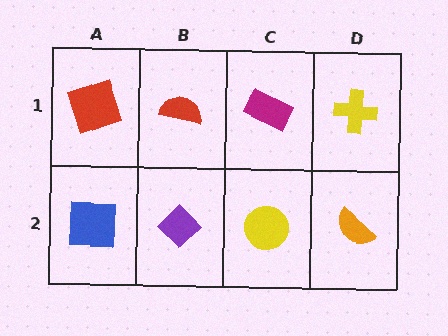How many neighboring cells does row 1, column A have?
2.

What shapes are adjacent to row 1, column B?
A purple diamond (row 2, column B), a red square (row 1, column A), a magenta rectangle (row 1, column C).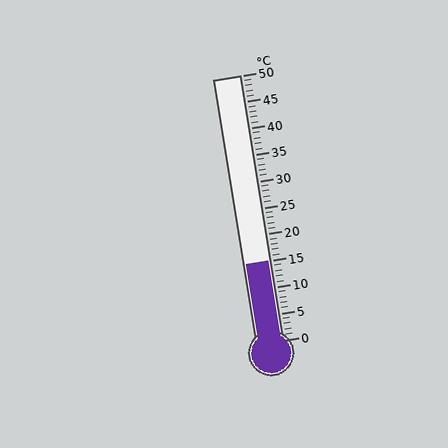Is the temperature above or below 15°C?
The temperature is at 15°C.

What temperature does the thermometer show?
The thermometer shows approximately 15°C.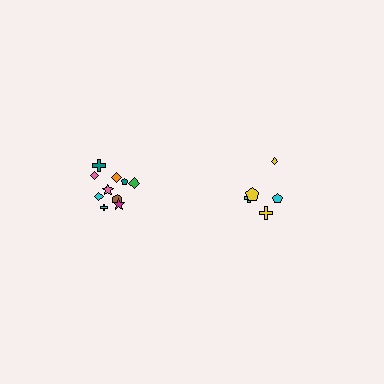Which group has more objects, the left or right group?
The left group.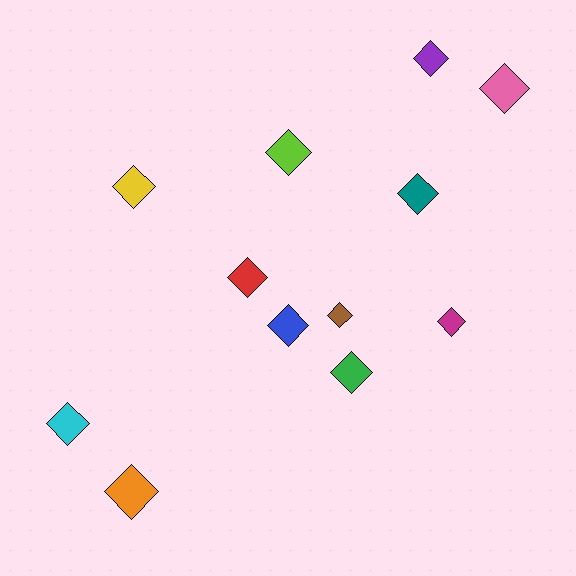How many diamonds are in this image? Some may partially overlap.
There are 12 diamonds.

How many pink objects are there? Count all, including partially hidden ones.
There is 1 pink object.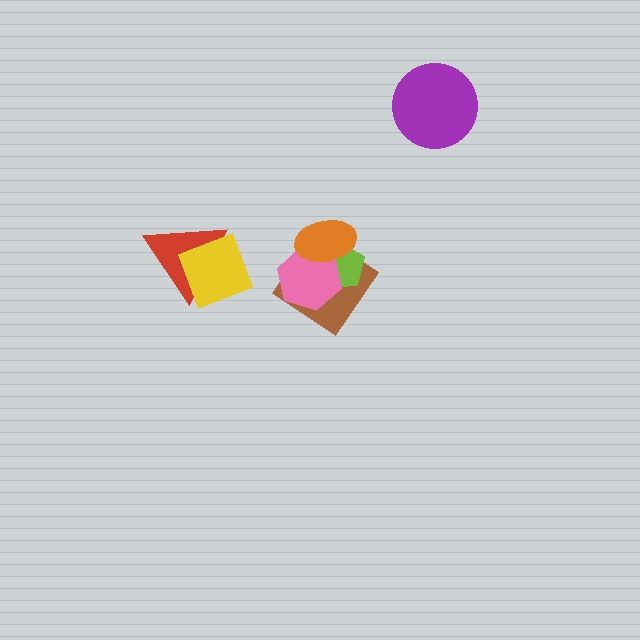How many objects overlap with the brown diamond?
3 objects overlap with the brown diamond.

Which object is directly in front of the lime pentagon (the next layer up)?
The pink hexagon is directly in front of the lime pentagon.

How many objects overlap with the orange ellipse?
3 objects overlap with the orange ellipse.